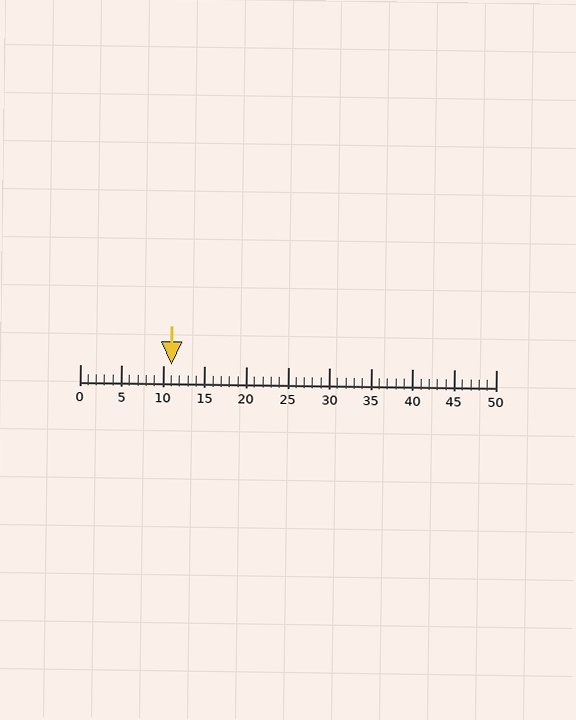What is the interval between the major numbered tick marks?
The major tick marks are spaced 5 units apart.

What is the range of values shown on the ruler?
The ruler shows values from 0 to 50.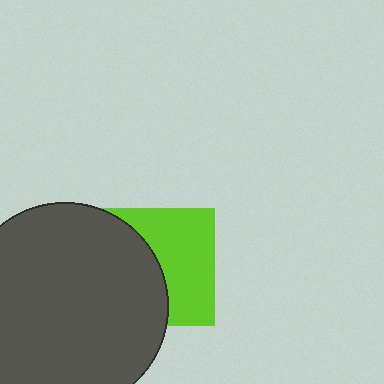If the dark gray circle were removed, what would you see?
You would see the complete lime square.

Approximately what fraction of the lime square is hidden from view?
Roughly 47% of the lime square is hidden behind the dark gray circle.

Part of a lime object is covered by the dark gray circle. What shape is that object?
It is a square.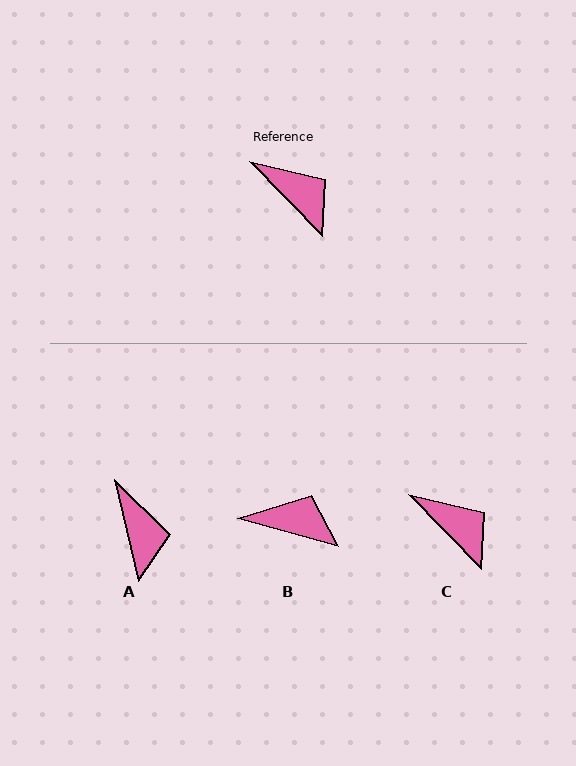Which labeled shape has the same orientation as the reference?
C.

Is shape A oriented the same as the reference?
No, it is off by about 31 degrees.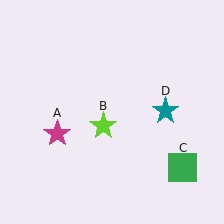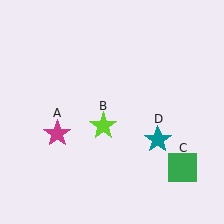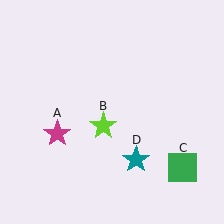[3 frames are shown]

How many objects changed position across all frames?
1 object changed position: teal star (object D).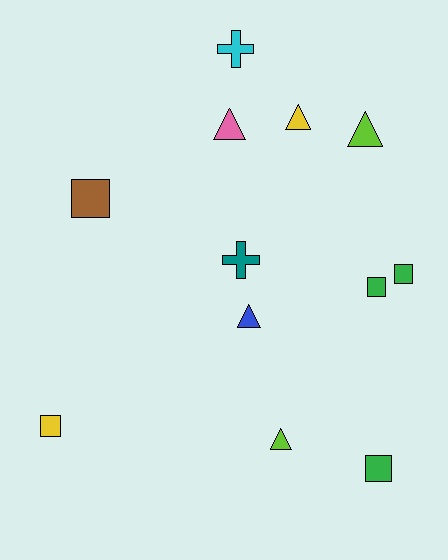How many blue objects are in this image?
There is 1 blue object.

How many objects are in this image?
There are 12 objects.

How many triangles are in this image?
There are 5 triangles.